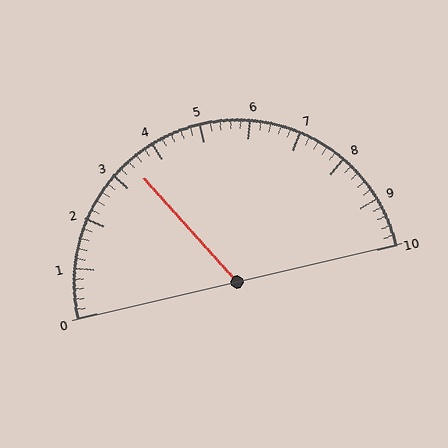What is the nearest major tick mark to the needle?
The nearest major tick mark is 3.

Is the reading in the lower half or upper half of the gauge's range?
The reading is in the lower half of the range (0 to 10).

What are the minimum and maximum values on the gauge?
The gauge ranges from 0 to 10.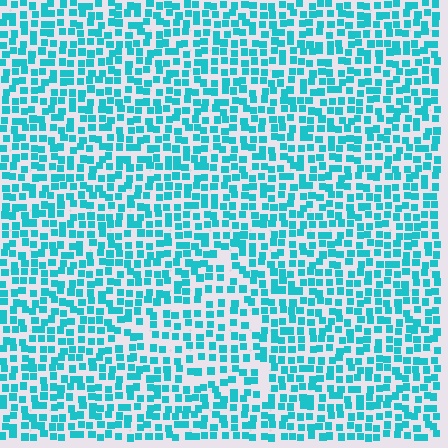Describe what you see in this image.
The image contains small cyan elements arranged at two different densities. A triangle-shaped region is visible where the elements are less densely packed than the surrounding area.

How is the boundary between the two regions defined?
The boundary is defined by a change in element density (approximately 1.4x ratio). All elements are the same color, size, and shape.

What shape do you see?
I see a triangle.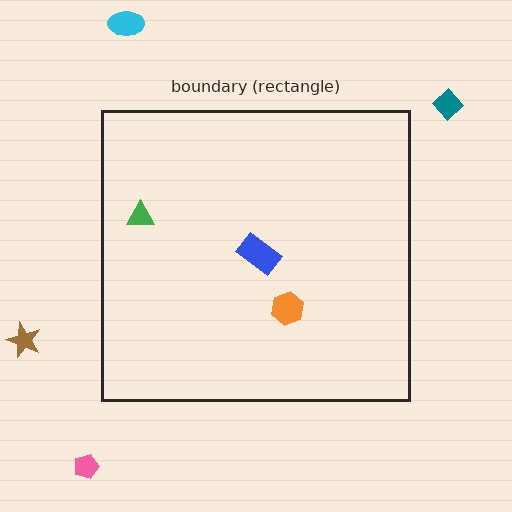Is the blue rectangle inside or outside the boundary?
Inside.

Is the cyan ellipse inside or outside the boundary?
Outside.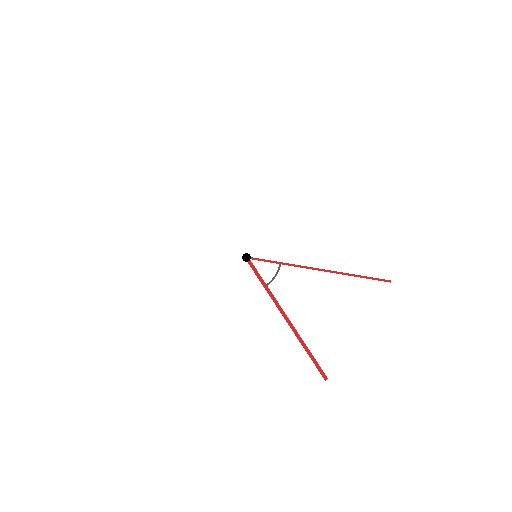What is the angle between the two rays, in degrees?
Approximately 47 degrees.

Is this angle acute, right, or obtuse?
It is acute.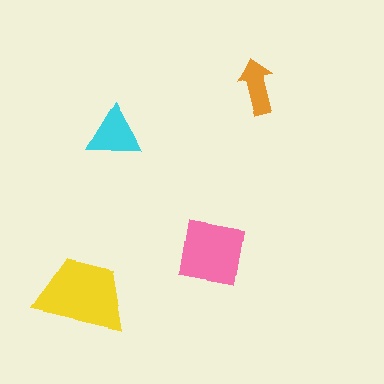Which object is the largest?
The yellow trapezoid.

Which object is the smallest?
The orange arrow.